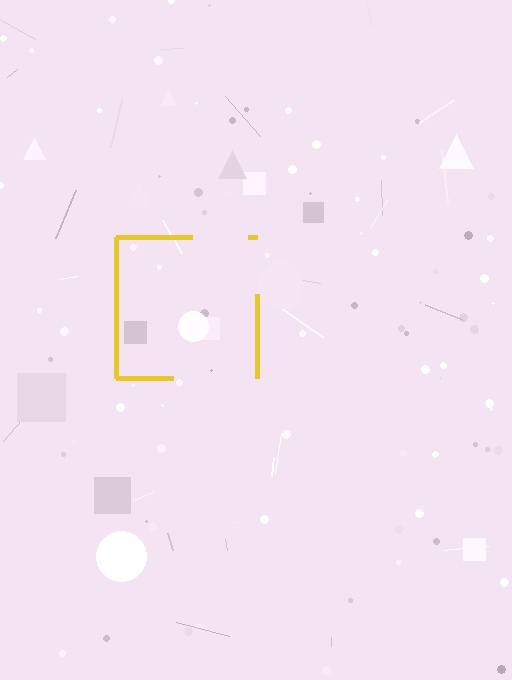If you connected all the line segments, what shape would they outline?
They would outline a square.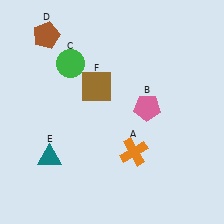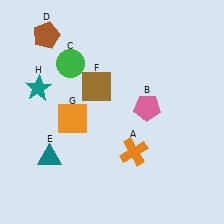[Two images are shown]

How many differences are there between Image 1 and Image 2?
There are 2 differences between the two images.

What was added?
An orange square (G), a teal star (H) were added in Image 2.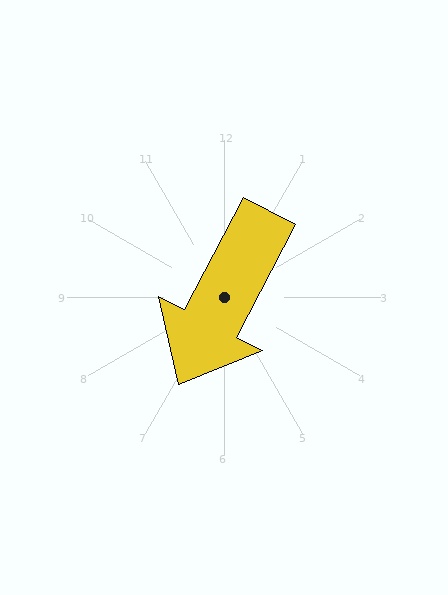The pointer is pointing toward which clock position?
Roughly 7 o'clock.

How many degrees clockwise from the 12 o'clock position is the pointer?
Approximately 207 degrees.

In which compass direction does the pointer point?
Southwest.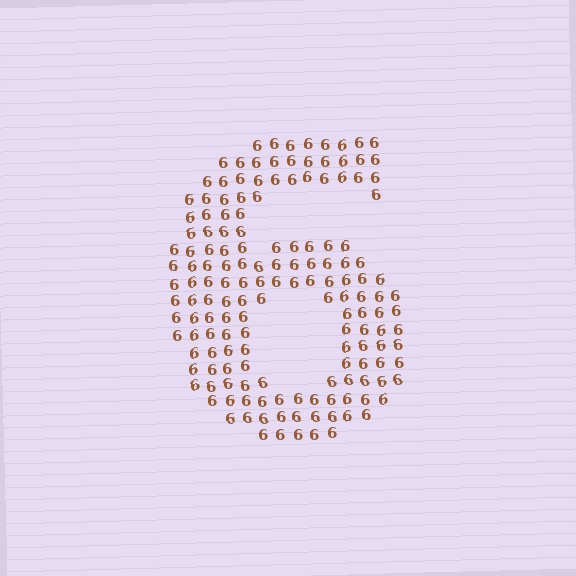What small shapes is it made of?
It is made of small digit 6's.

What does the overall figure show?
The overall figure shows the digit 6.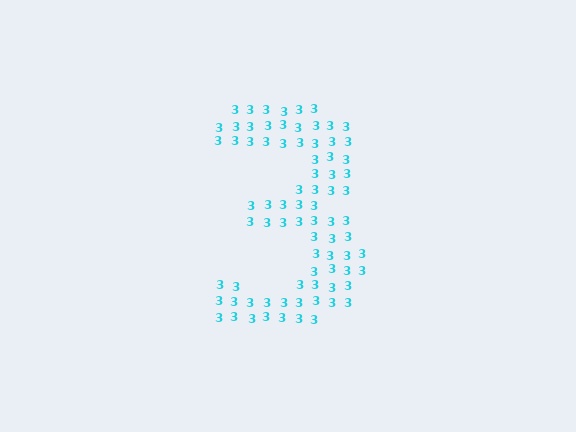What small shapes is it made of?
It is made of small digit 3's.